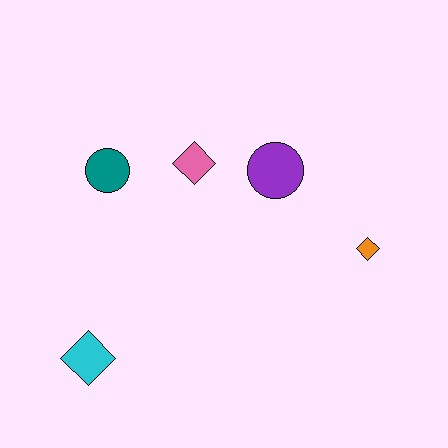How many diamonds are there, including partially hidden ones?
There are 3 diamonds.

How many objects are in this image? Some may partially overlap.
There are 5 objects.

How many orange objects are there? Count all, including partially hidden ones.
There is 1 orange object.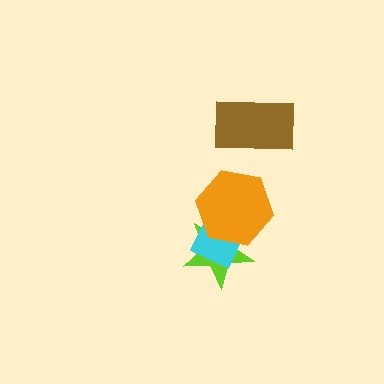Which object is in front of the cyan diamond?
The orange hexagon is in front of the cyan diamond.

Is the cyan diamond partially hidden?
Yes, it is partially covered by another shape.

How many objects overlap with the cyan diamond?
2 objects overlap with the cyan diamond.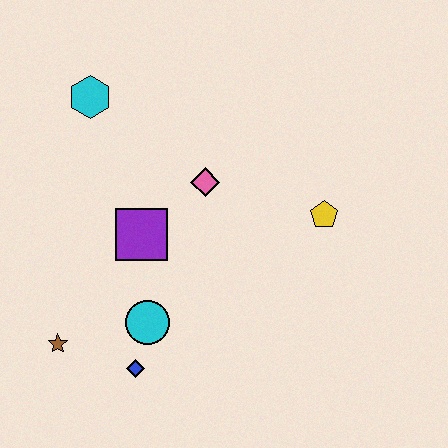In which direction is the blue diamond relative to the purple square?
The blue diamond is below the purple square.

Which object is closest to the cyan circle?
The blue diamond is closest to the cyan circle.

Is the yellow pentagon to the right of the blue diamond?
Yes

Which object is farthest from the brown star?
The yellow pentagon is farthest from the brown star.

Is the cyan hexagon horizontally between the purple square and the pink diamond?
No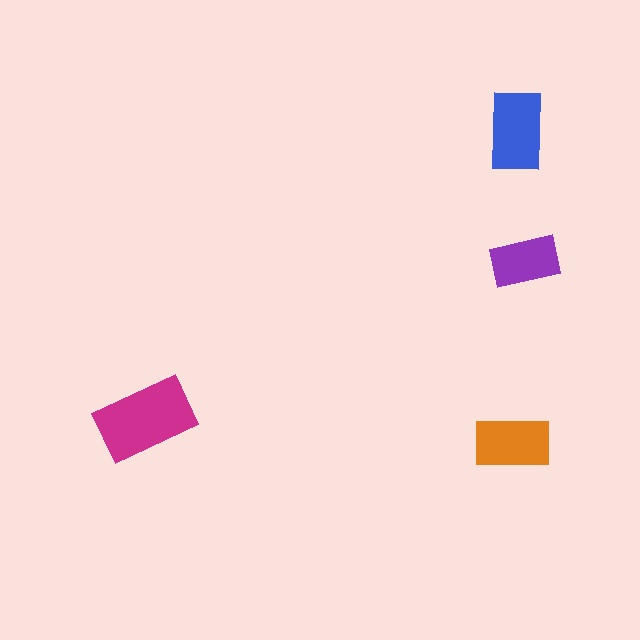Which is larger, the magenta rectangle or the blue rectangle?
The magenta one.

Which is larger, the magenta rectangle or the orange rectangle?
The magenta one.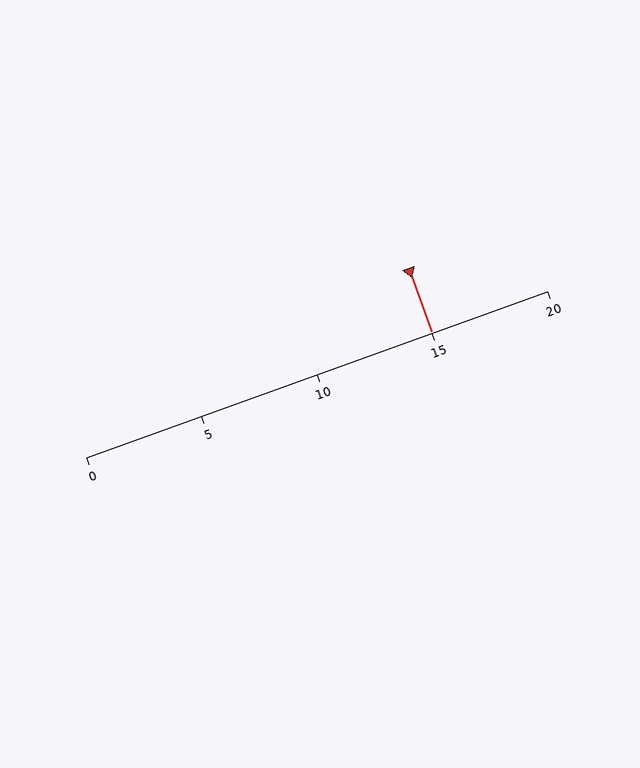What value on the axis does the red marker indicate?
The marker indicates approximately 15.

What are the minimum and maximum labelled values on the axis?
The axis runs from 0 to 20.